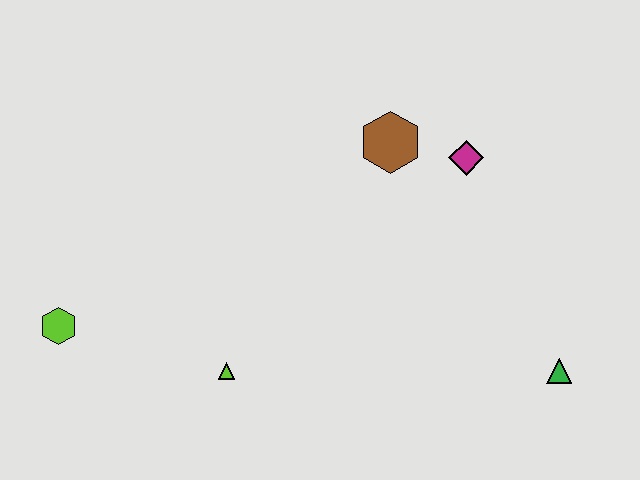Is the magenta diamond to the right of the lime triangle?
Yes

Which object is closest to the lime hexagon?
The lime triangle is closest to the lime hexagon.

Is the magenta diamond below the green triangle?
No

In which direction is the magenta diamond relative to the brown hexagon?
The magenta diamond is to the right of the brown hexagon.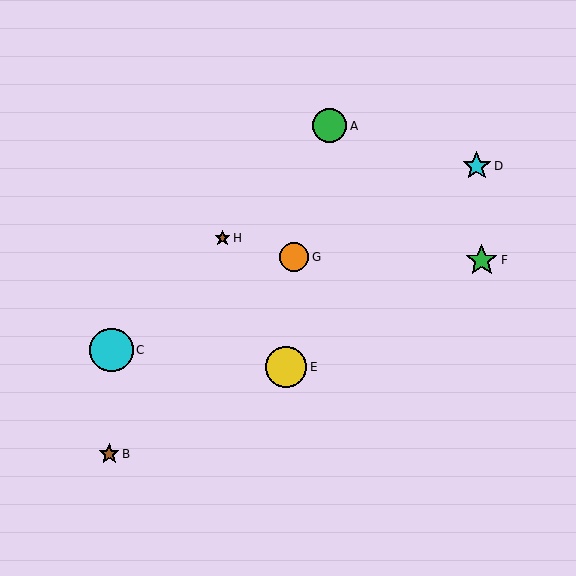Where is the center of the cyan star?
The center of the cyan star is at (477, 166).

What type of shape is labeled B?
Shape B is a brown star.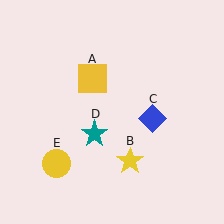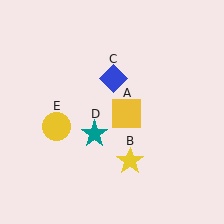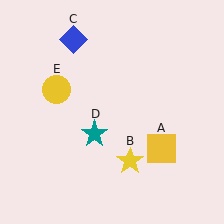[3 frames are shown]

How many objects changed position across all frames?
3 objects changed position: yellow square (object A), blue diamond (object C), yellow circle (object E).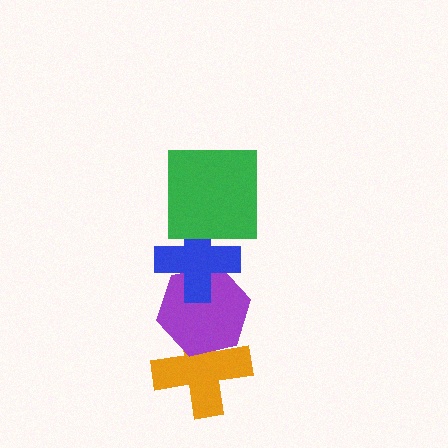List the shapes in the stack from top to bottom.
From top to bottom: the green square, the blue cross, the purple hexagon, the orange cross.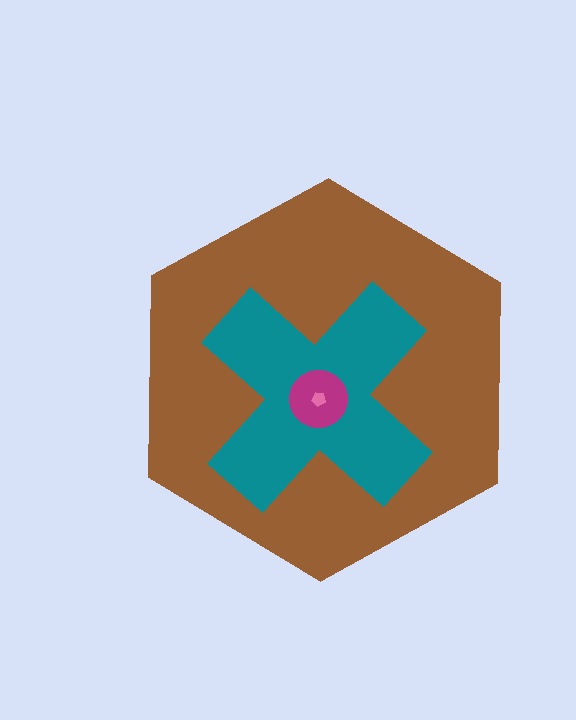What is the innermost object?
The pink pentagon.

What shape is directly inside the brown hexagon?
The teal cross.